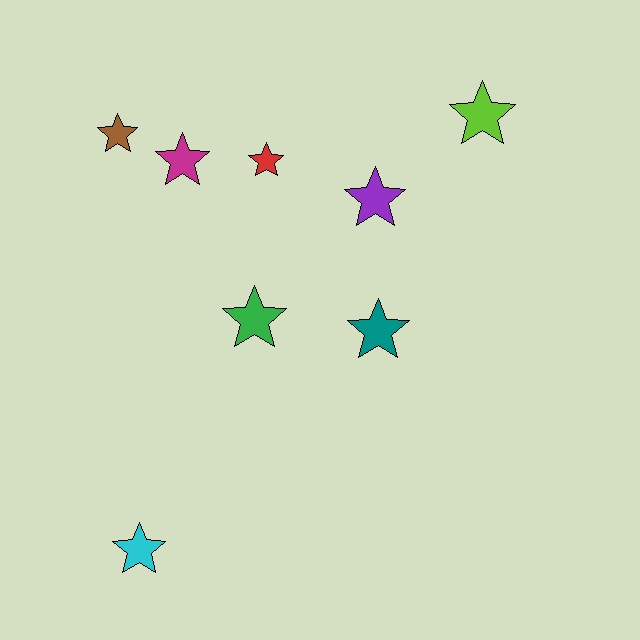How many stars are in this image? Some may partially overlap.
There are 8 stars.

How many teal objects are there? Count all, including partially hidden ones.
There is 1 teal object.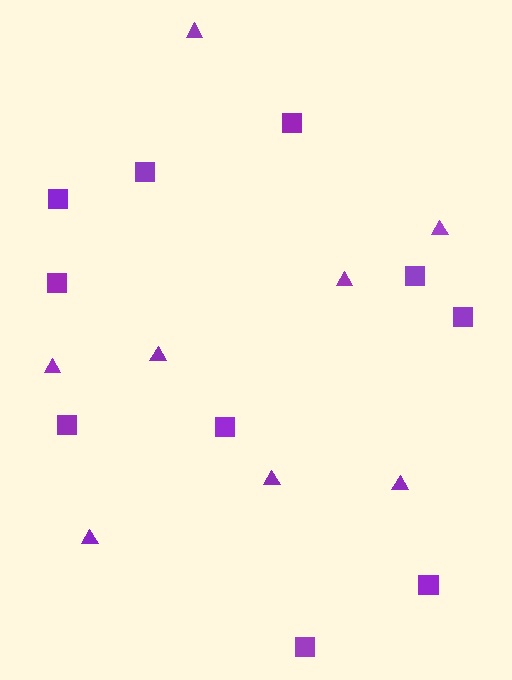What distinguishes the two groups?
There are 2 groups: one group of squares (10) and one group of triangles (8).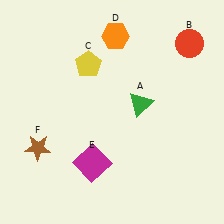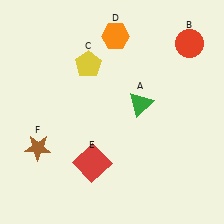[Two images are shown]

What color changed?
The square (E) changed from magenta in Image 1 to red in Image 2.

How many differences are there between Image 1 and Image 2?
There is 1 difference between the two images.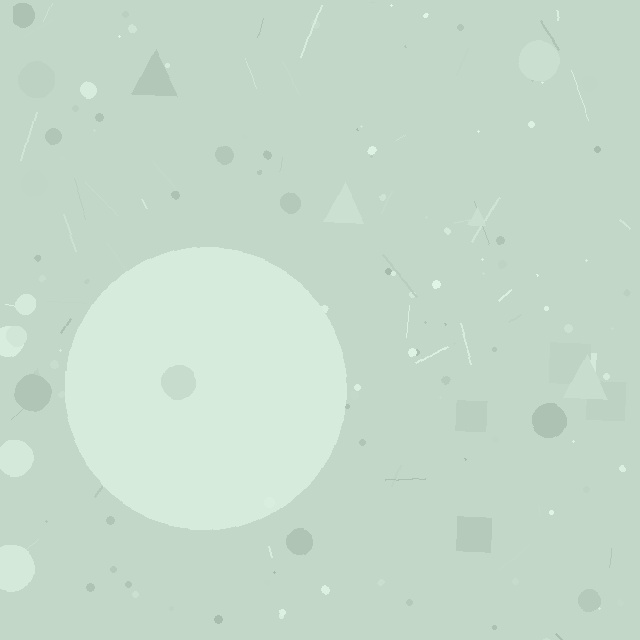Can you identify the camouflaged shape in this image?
The camouflaged shape is a circle.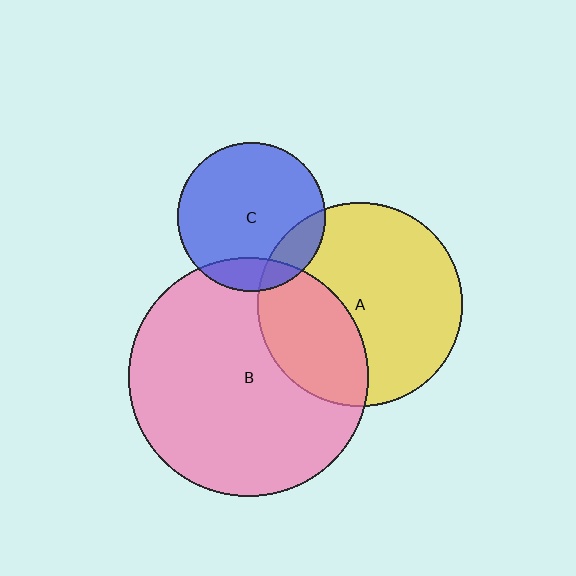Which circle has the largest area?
Circle B (pink).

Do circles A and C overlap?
Yes.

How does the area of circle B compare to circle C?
Approximately 2.6 times.